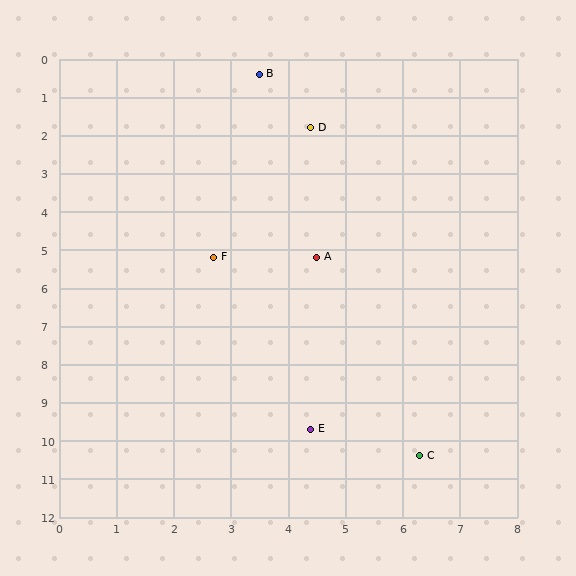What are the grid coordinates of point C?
Point C is at approximately (6.3, 10.4).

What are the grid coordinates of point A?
Point A is at approximately (4.5, 5.2).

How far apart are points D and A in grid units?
Points D and A are about 3.4 grid units apart.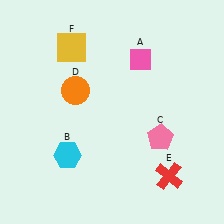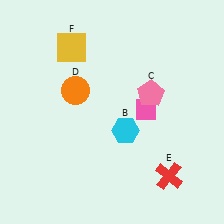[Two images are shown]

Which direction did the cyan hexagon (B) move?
The cyan hexagon (B) moved right.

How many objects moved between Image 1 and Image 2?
3 objects moved between the two images.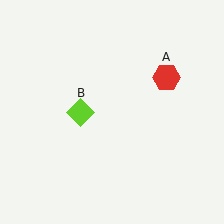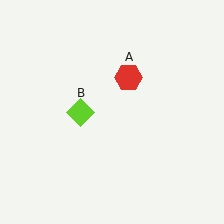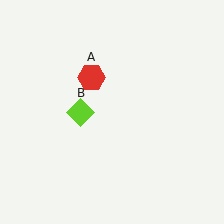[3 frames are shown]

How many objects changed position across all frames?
1 object changed position: red hexagon (object A).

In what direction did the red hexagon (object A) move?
The red hexagon (object A) moved left.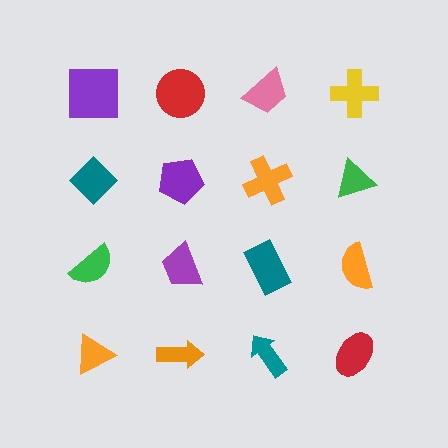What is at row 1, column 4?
A yellow cross.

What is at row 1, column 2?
A red circle.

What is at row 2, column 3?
An orange cross.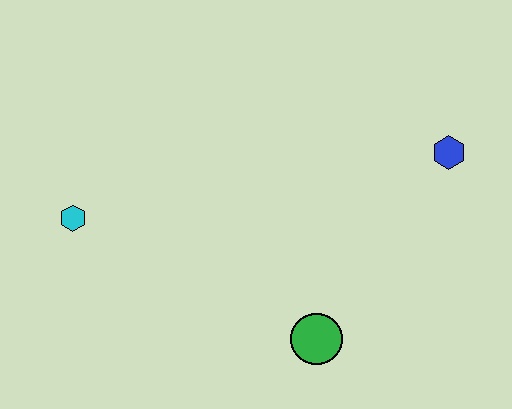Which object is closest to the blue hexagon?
The green circle is closest to the blue hexagon.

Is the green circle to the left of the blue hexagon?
Yes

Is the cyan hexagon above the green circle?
Yes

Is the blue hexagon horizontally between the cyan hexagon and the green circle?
No